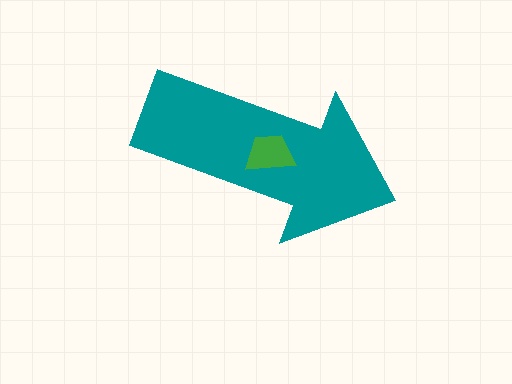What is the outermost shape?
The teal arrow.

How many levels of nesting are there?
2.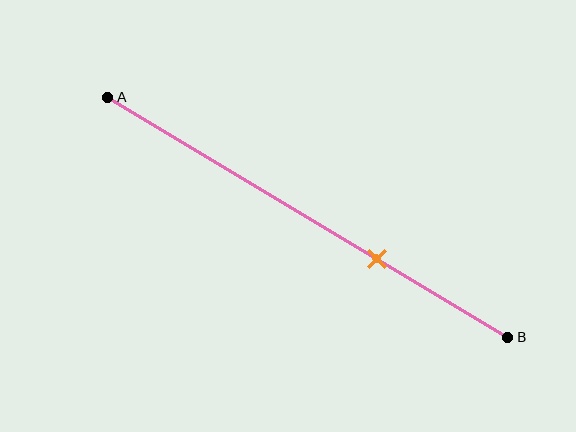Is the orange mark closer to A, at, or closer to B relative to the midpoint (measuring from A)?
The orange mark is closer to point B than the midpoint of segment AB.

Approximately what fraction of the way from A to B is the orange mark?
The orange mark is approximately 65% of the way from A to B.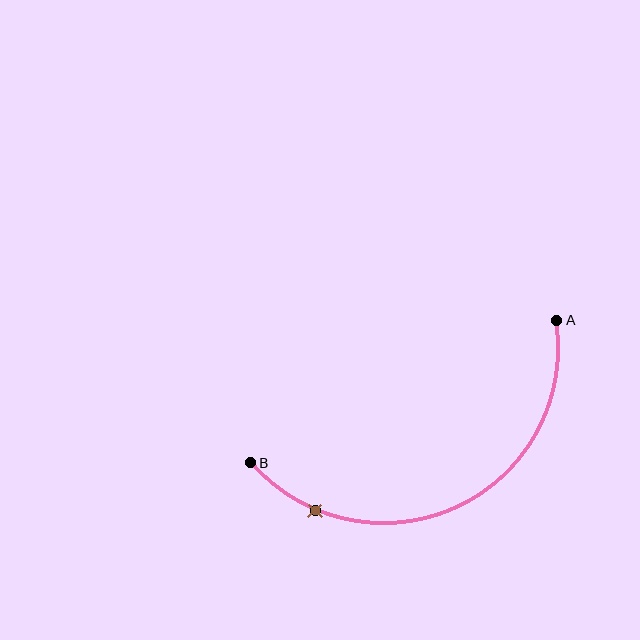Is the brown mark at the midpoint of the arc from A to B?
No. The brown mark lies on the arc but is closer to endpoint B. The arc midpoint would be at the point on the curve equidistant along the arc from both A and B.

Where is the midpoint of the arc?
The arc midpoint is the point on the curve farthest from the straight line joining A and B. It sits below that line.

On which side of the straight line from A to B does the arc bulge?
The arc bulges below the straight line connecting A and B.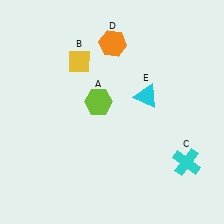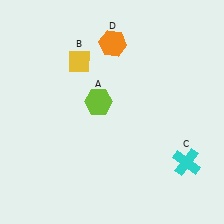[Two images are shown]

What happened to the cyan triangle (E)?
The cyan triangle (E) was removed in Image 2. It was in the top-right area of Image 1.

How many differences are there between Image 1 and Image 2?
There is 1 difference between the two images.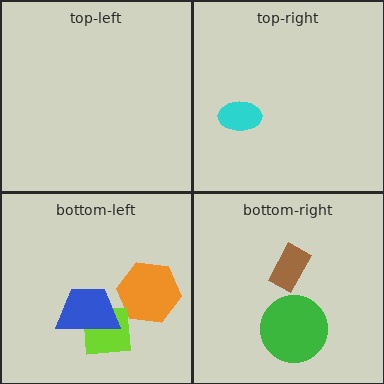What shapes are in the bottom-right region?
The green circle, the brown rectangle.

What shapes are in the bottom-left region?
The orange hexagon, the lime square, the blue trapezoid.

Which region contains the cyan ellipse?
The top-right region.